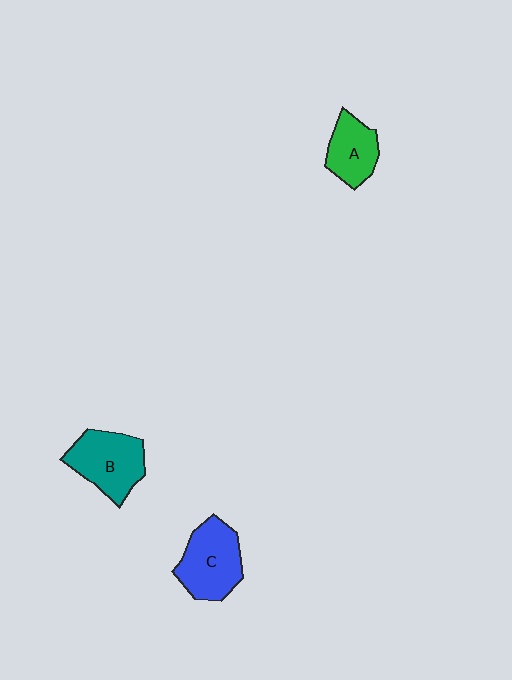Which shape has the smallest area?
Shape A (green).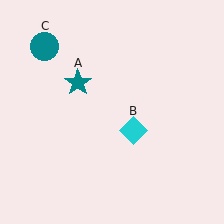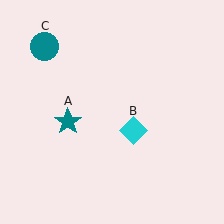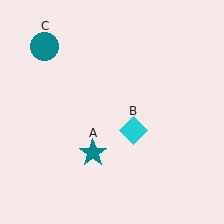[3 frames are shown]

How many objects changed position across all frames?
1 object changed position: teal star (object A).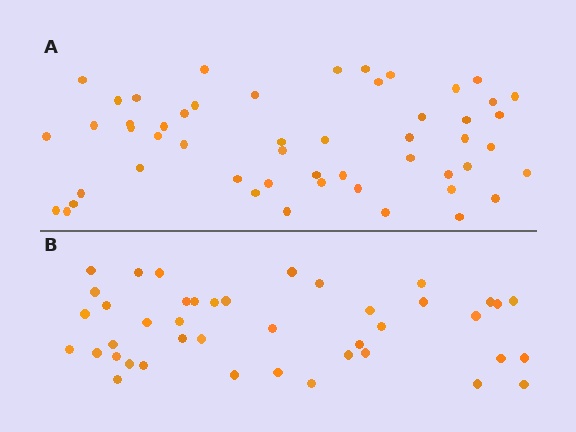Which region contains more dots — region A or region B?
Region A (the top region) has more dots.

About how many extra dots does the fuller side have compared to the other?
Region A has roughly 10 or so more dots than region B.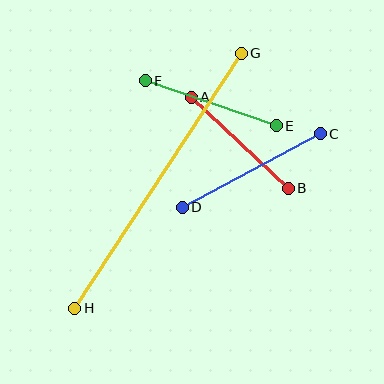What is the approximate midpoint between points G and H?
The midpoint is at approximately (158, 181) pixels.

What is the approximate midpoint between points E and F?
The midpoint is at approximately (211, 103) pixels.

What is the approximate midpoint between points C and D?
The midpoint is at approximately (251, 170) pixels.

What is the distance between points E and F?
The distance is approximately 139 pixels.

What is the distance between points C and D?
The distance is approximately 156 pixels.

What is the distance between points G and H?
The distance is approximately 304 pixels.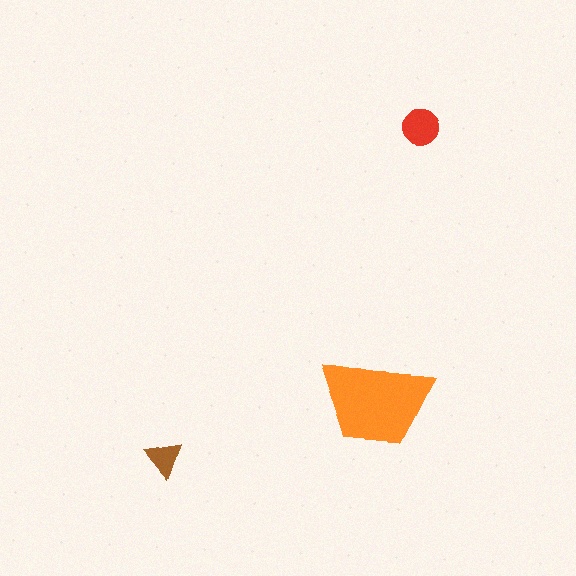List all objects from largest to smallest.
The orange trapezoid, the red circle, the brown triangle.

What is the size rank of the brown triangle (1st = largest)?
3rd.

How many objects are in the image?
There are 3 objects in the image.